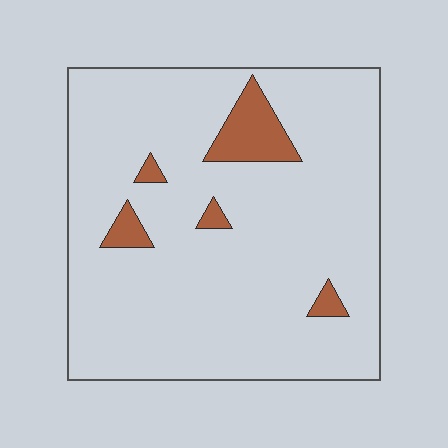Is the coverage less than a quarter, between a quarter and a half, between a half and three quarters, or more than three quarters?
Less than a quarter.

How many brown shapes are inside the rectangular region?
5.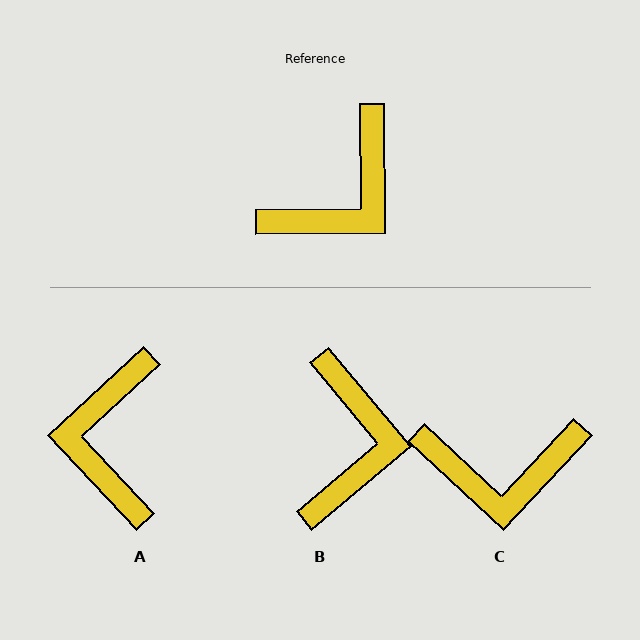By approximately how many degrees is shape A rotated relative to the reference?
Approximately 138 degrees clockwise.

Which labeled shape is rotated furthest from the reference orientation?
A, about 138 degrees away.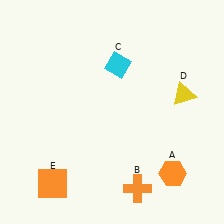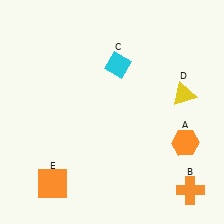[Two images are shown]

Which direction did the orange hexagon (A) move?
The orange hexagon (A) moved up.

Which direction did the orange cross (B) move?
The orange cross (B) moved right.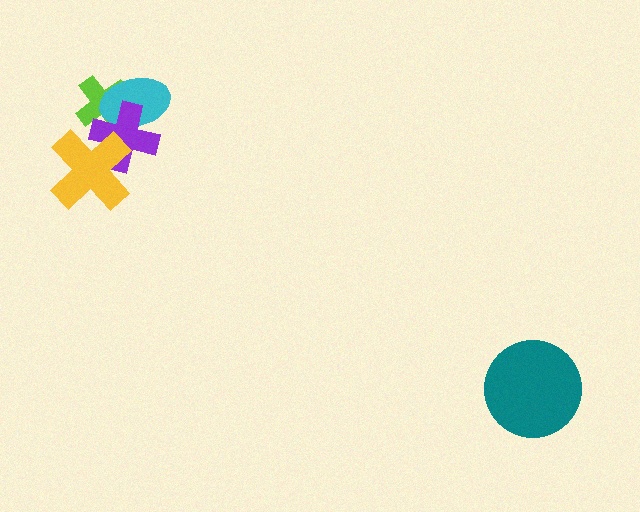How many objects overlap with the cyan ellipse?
2 objects overlap with the cyan ellipse.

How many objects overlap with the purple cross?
3 objects overlap with the purple cross.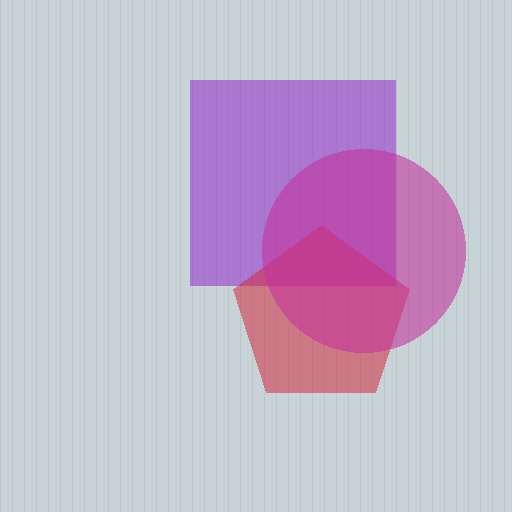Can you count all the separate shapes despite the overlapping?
Yes, there are 3 separate shapes.